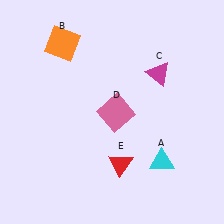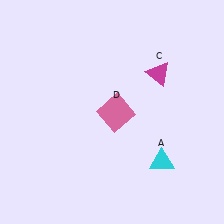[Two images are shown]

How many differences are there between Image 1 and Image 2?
There are 2 differences between the two images.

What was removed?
The red triangle (E), the orange square (B) were removed in Image 2.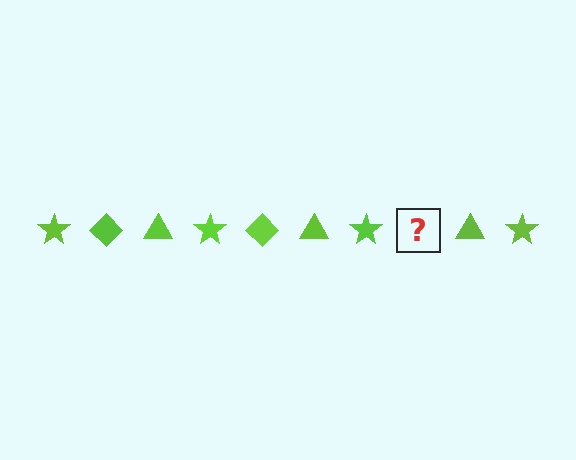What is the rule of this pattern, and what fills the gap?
The rule is that the pattern cycles through star, diamond, triangle shapes in lime. The gap should be filled with a lime diamond.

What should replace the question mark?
The question mark should be replaced with a lime diamond.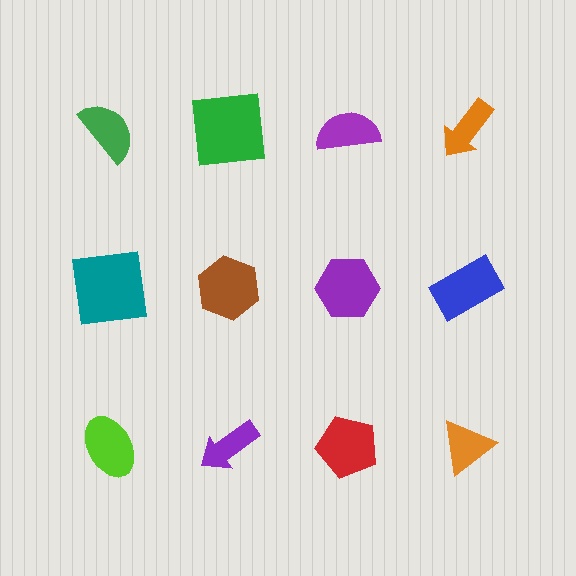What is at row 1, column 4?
An orange arrow.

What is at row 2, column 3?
A purple hexagon.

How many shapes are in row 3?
4 shapes.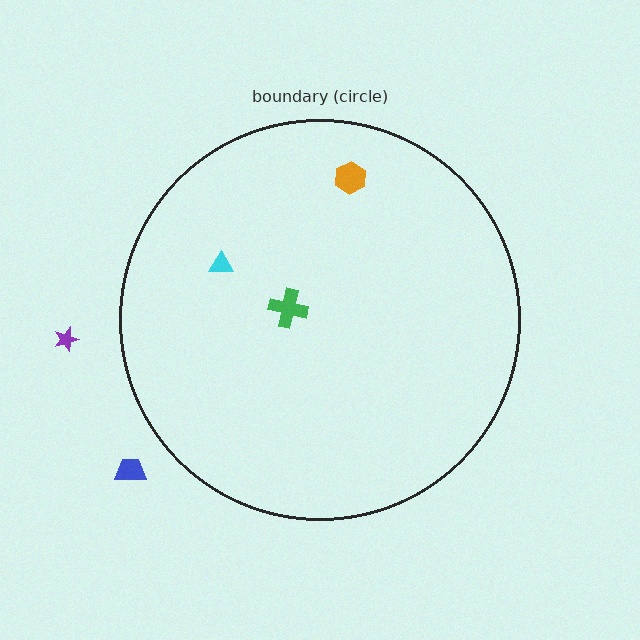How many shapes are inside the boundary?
3 inside, 2 outside.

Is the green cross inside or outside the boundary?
Inside.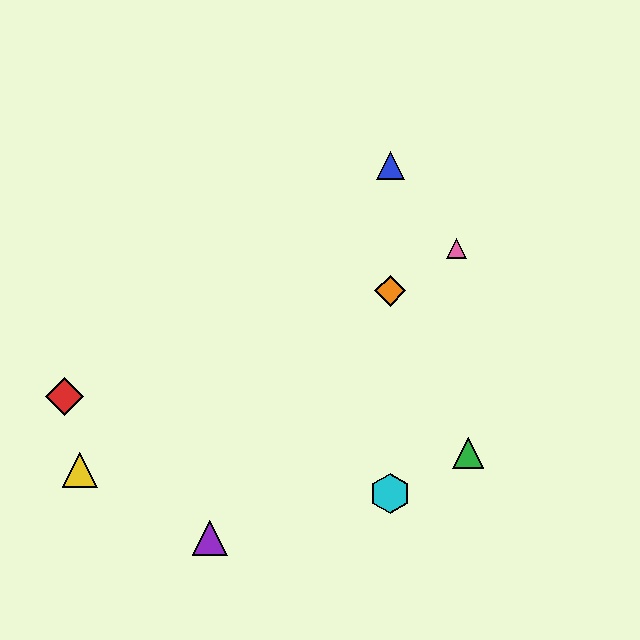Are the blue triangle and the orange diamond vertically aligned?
Yes, both are at x≈390.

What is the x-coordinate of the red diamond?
The red diamond is at x≈64.